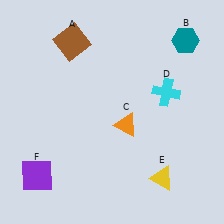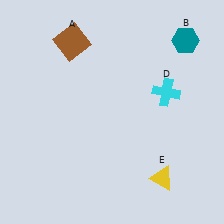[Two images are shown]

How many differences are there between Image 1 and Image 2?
There are 2 differences between the two images.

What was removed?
The orange triangle (C), the purple square (F) were removed in Image 2.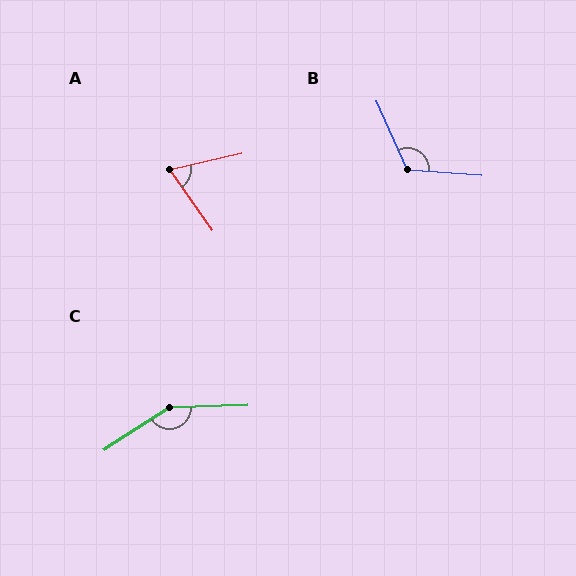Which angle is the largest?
C, at approximately 149 degrees.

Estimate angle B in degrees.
Approximately 118 degrees.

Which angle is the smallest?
A, at approximately 68 degrees.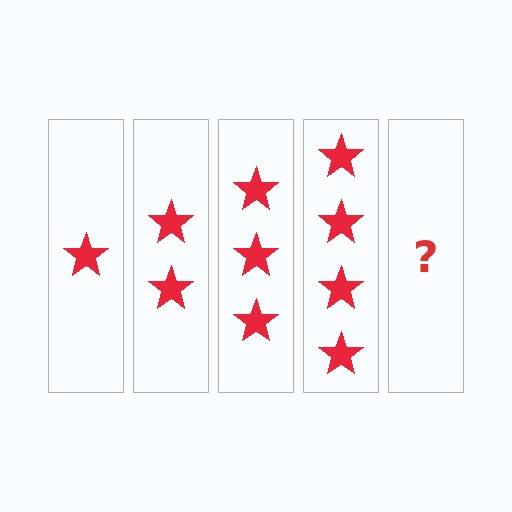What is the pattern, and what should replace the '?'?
The pattern is that each step adds one more star. The '?' should be 5 stars.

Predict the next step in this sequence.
The next step is 5 stars.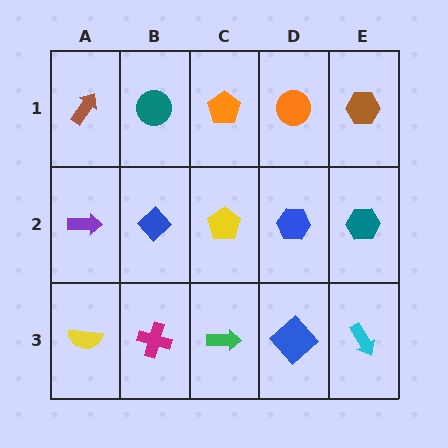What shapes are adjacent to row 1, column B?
A blue diamond (row 2, column B), a brown arrow (row 1, column A), an orange pentagon (row 1, column C).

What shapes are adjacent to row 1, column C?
A yellow pentagon (row 2, column C), a teal circle (row 1, column B), an orange circle (row 1, column D).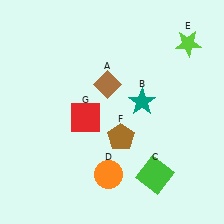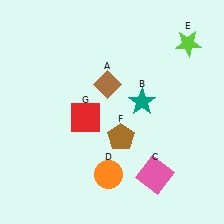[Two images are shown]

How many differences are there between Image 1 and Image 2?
There is 1 difference between the two images.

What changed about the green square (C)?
In Image 1, C is green. In Image 2, it changed to pink.